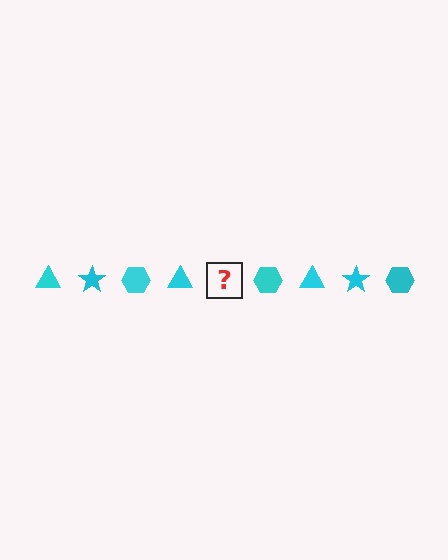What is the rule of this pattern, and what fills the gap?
The rule is that the pattern cycles through triangle, star, hexagon shapes in cyan. The gap should be filled with a cyan star.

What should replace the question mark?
The question mark should be replaced with a cyan star.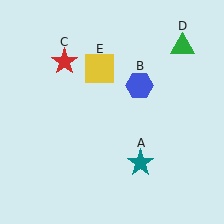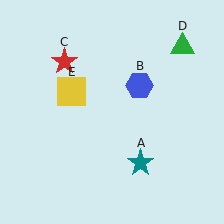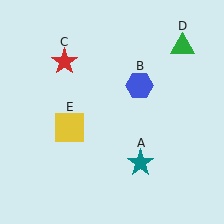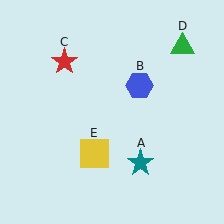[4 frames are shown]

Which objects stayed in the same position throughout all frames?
Teal star (object A) and blue hexagon (object B) and red star (object C) and green triangle (object D) remained stationary.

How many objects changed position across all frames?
1 object changed position: yellow square (object E).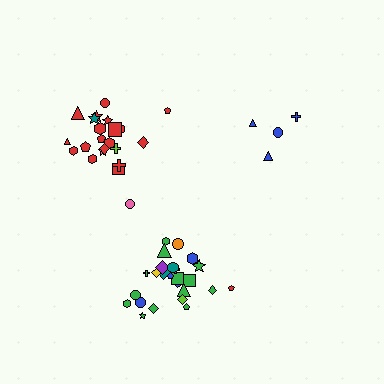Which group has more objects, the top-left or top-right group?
The top-left group.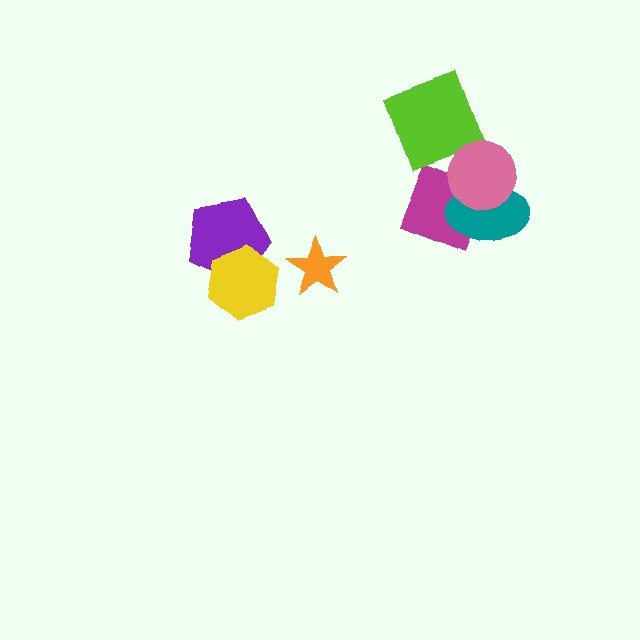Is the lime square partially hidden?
No, no other shape covers it.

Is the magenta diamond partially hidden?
Yes, it is partially covered by another shape.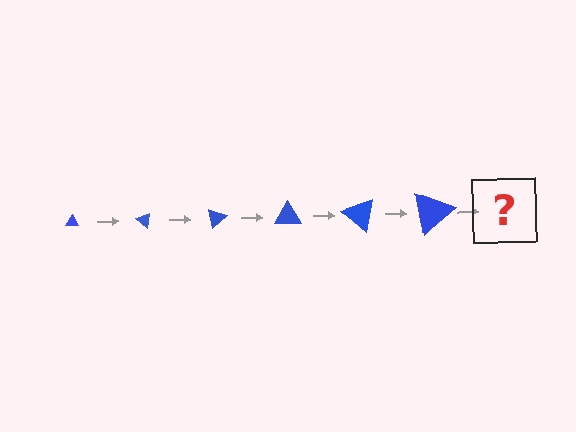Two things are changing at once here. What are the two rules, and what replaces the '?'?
The two rules are that the triangle grows larger each step and it rotates 40 degrees each step. The '?' should be a triangle, larger than the previous one and rotated 240 degrees from the start.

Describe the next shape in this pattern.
It should be a triangle, larger than the previous one and rotated 240 degrees from the start.